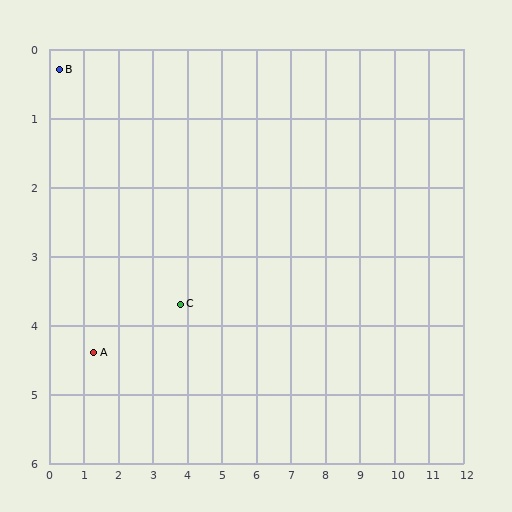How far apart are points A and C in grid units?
Points A and C are about 2.6 grid units apart.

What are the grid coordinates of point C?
Point C is at approximately (3.8, 3.7).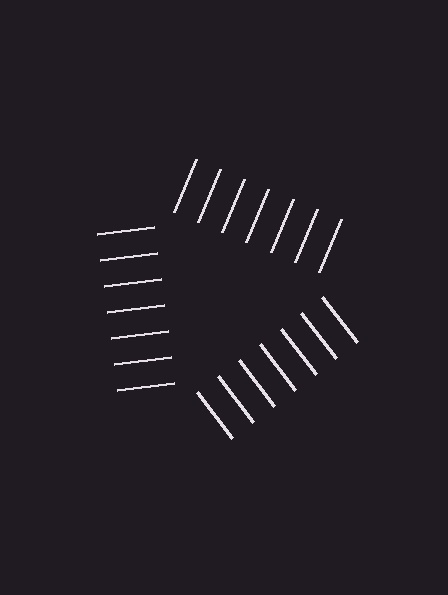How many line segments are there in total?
21 — 7 along each of the 3 edges.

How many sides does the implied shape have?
3 sides — the line-ends trace a triangle.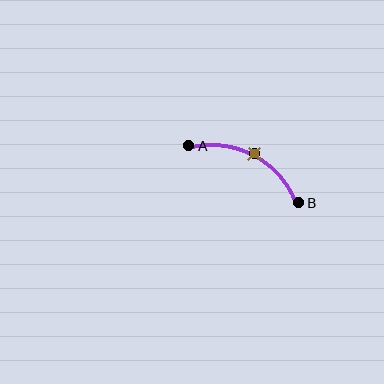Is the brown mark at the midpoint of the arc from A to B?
Yes. The brown mark lies on the arc at equal arc-length from both A and B — it is the arc midpoint.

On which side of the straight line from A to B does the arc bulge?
The arc bulges above the straight line connecting A and B.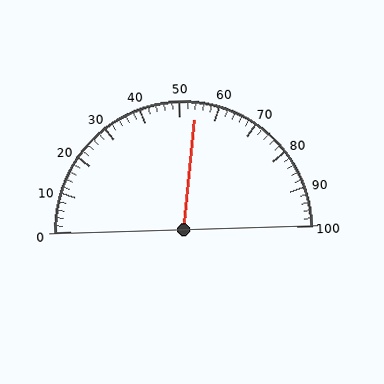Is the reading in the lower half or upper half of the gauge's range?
The reading is in the upper half of the range (0 to 100).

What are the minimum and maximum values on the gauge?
The gauge ranges from 0 to 100.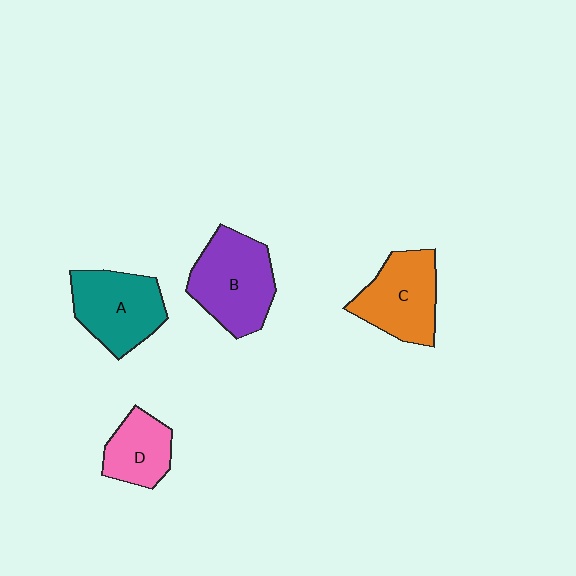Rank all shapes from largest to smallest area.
From largest to smallest: B (purple), A (teal), C (orange), D (pink).